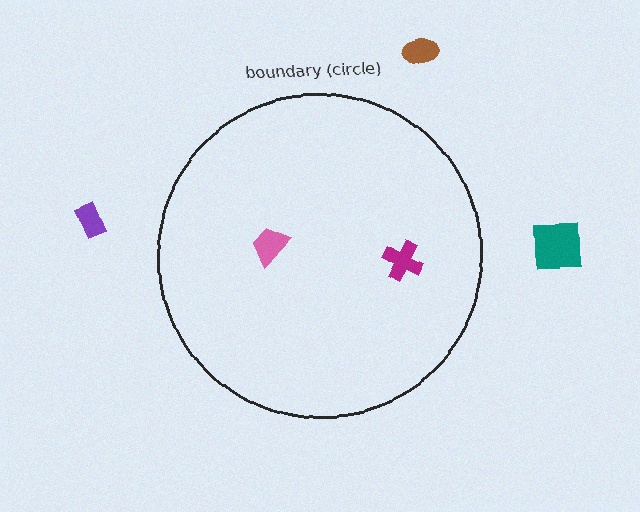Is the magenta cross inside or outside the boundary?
Inside.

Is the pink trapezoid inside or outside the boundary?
Inside.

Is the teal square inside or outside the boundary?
Outside.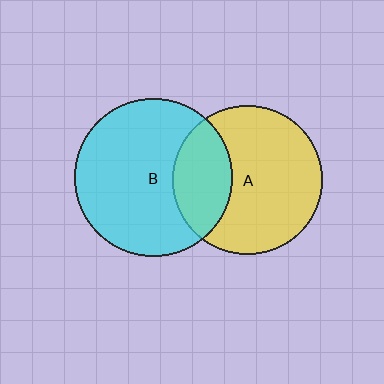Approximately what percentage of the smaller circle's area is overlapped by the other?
Approximately 30%.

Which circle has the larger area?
Circle B (cyan).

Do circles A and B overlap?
Yes.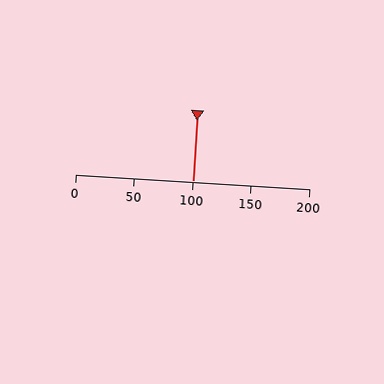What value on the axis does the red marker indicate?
The marker indicates approximately 100.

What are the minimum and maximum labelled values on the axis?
The axis runs from 0 to 200.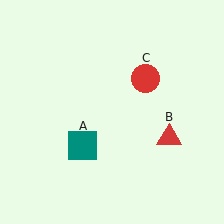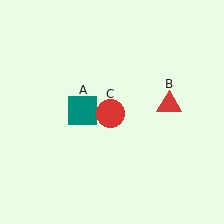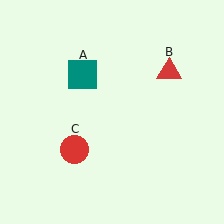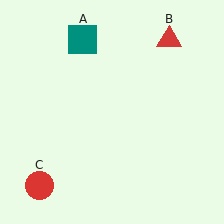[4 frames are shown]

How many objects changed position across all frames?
3 objects changed position: teal square (object A), red triangle (object B), red circle (object C).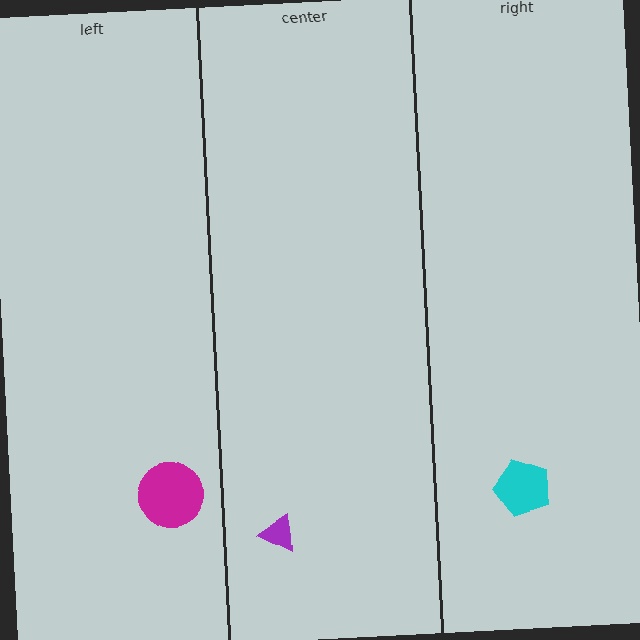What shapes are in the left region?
The magenta circle.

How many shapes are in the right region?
1.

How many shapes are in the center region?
1.